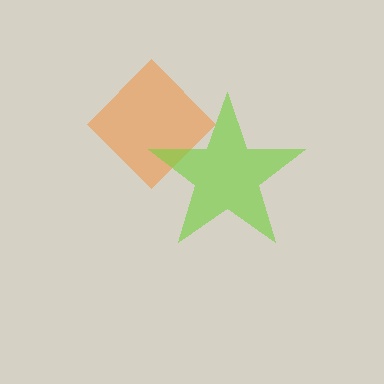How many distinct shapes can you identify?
There are 2 distinct shapes: an orange diamond, a lime star.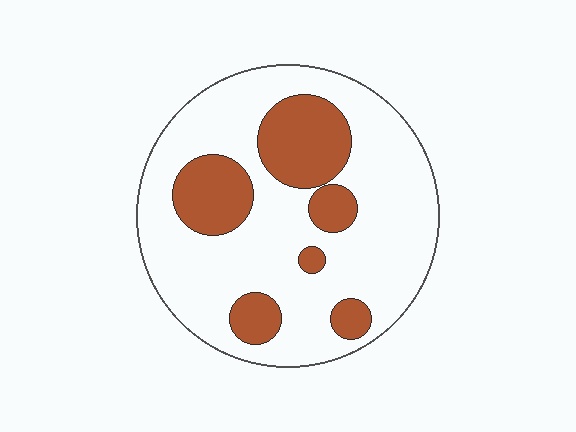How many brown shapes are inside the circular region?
6.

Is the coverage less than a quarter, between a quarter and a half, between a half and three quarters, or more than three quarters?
Between a quarter and a half.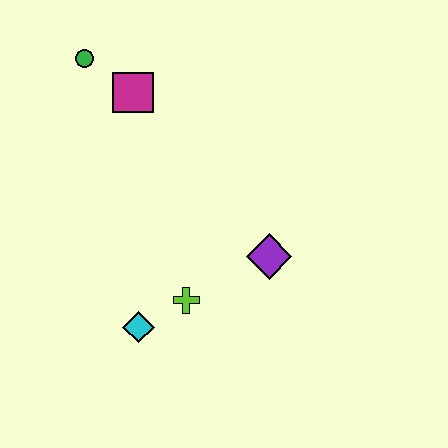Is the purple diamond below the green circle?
Yes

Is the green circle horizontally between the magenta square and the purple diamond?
No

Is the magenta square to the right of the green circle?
Yes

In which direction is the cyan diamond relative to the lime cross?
The cyan diamond is to the left of the lime cross.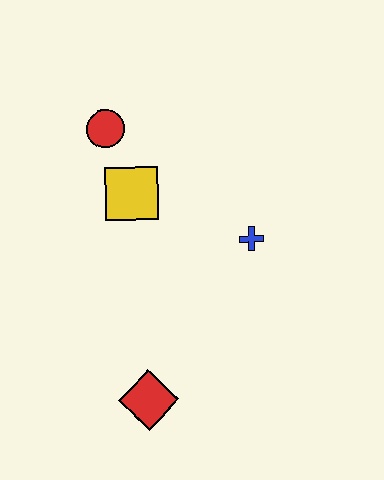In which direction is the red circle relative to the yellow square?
The red circle is above the yellow square.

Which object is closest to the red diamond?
The blue cross is closest to the red diamond.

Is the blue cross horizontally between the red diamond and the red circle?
No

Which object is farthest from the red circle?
The red diamond is farthest from the red circle.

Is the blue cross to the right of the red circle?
Yes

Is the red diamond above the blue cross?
No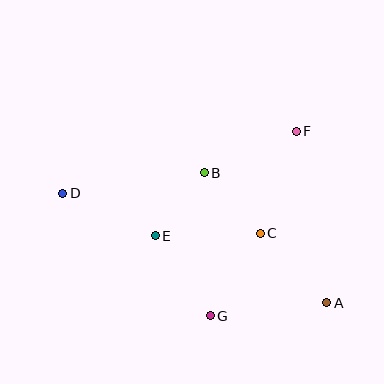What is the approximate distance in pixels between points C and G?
The distance between C and G is approximately 96 pixels.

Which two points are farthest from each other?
Points A and D are farthest from each other.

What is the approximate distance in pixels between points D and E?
The distance between D and E is approximately 102 pixels.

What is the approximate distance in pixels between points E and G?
The distance between E and G is approximately 97 pixels.